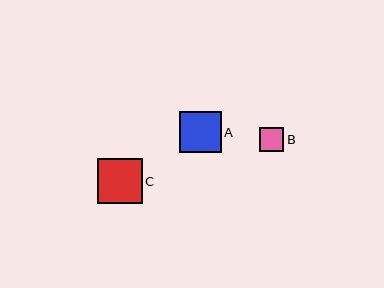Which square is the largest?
Square C is the largest with a size of approximately 44 pixels.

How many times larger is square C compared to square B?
Square C is approximately 1.8 times the size of square B.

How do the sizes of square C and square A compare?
Square C and square A are approximately the same size.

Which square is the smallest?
Square B is the smallest with a size of approximately 24 pixels.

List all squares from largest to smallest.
From largest to smallest: C, A, B.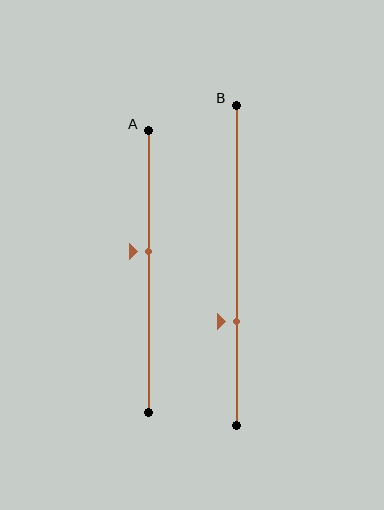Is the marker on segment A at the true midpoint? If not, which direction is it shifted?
No, the marker on segment A is shifted upward by about 7% of the segment length.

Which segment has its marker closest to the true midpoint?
Segment A has its marker closest to the true midpoint.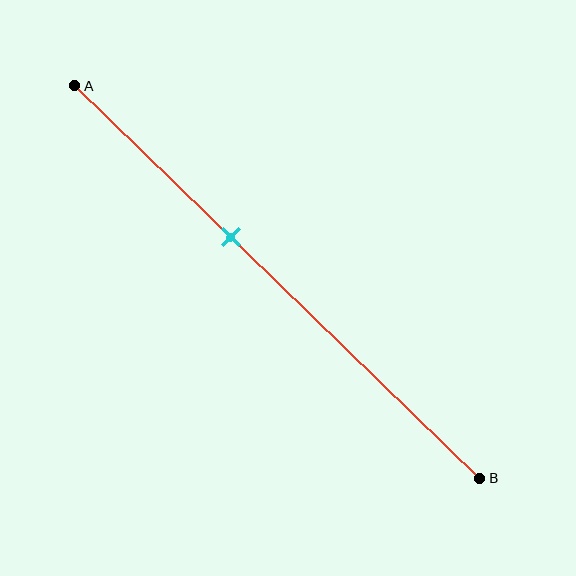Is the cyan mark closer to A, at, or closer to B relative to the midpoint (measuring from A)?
The cyan mark is closer to point A than the midpoint of segment AB.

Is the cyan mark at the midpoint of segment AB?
No, the mark is at about 40% from A, not at the 50% midpoint.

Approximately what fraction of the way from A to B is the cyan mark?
The cyan mark is approximately 40% of the way from A to B.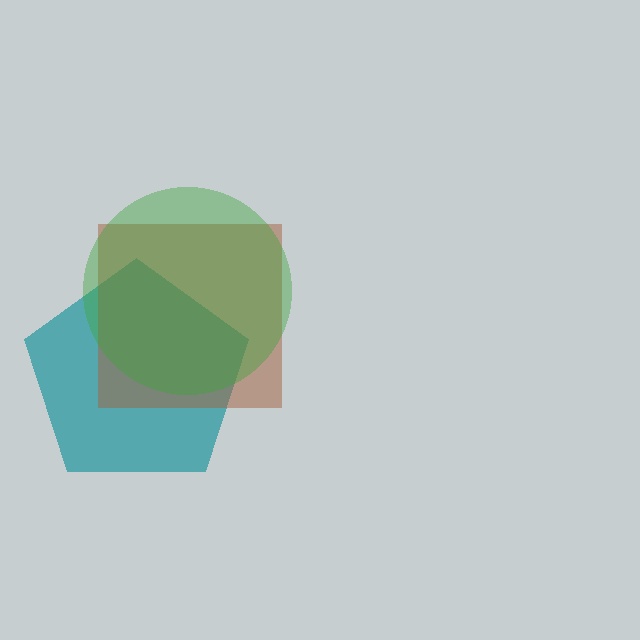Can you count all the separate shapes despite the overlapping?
Yes, there are 3 separate shapes.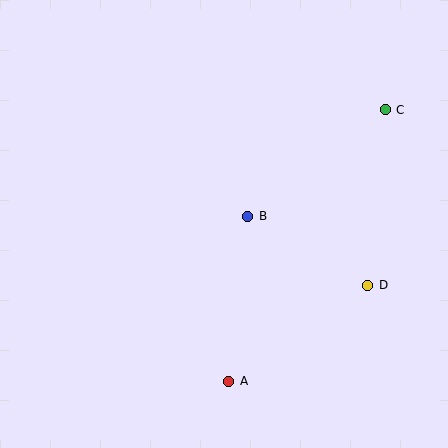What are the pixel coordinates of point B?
Point B is at (248, 216).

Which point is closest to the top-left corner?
Point B is closest to the top-left corner.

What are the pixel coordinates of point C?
Point C is at (385, 110).